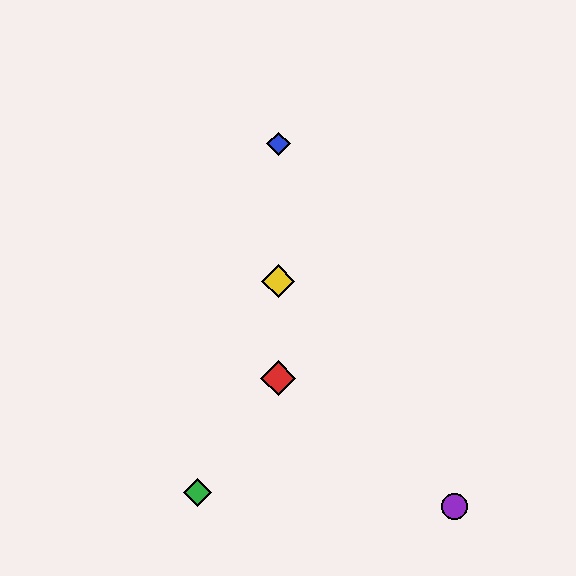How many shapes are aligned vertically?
3 shapes (the red diamond, the blue diamond, the yellow diamond) are aligned vertically.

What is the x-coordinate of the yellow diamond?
The yellow diamond is at x≈278.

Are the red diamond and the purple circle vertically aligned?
No, the red diamond is at x≈278 and the purple circle is at x≈455.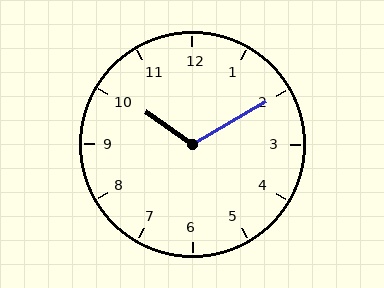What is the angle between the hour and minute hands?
Approximately 115 degrees.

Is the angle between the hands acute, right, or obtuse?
It is obtuse.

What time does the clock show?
10:10.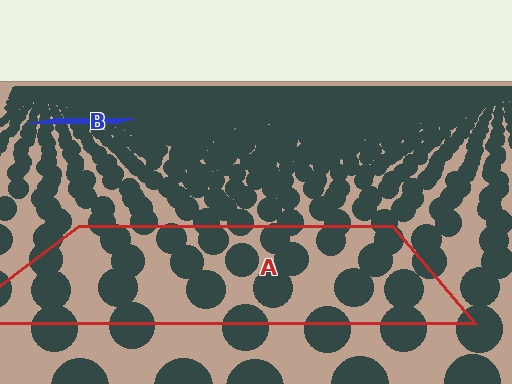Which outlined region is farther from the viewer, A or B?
Region B is farther from the viewer — the texture elements inside it appear smaller and more densely packed.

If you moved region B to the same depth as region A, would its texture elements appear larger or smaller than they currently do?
They would appear larger. At a closer depth, the same texture elements are projected at a bigger on-screen size.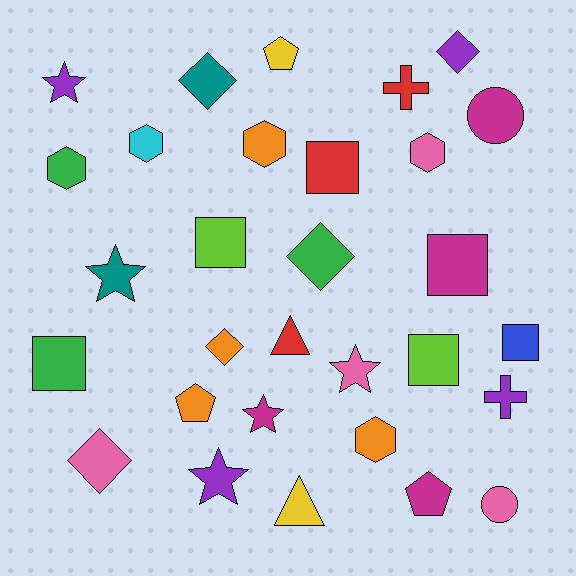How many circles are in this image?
There are 2 circles.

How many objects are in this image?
There are 30 objects.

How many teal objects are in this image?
There are 2 teal objects.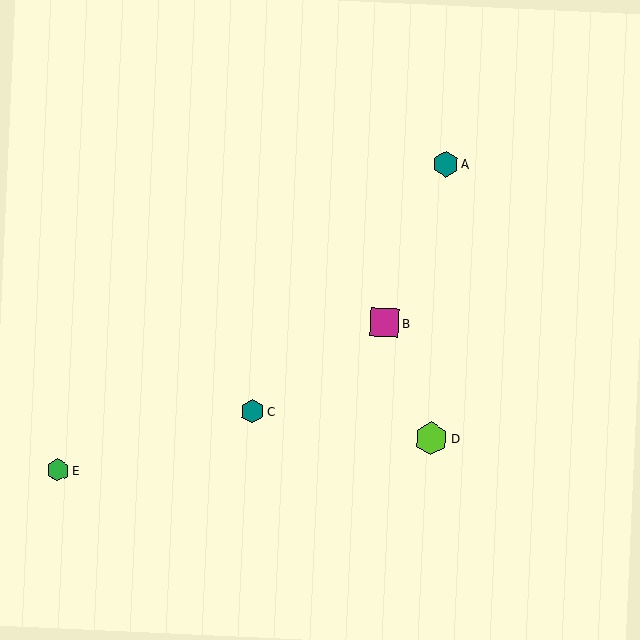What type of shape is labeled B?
Shape B is a magenta square.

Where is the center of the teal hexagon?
The center of the teal hexagon is at (445, 164).